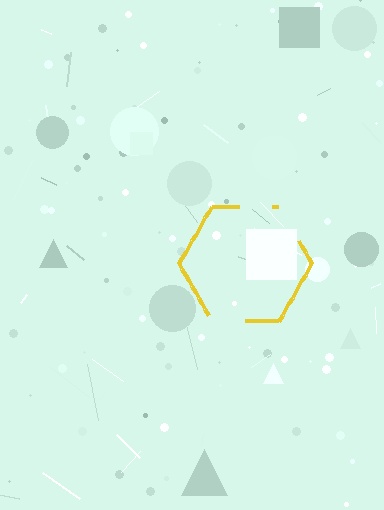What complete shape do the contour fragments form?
The contour fragments form a hexagon.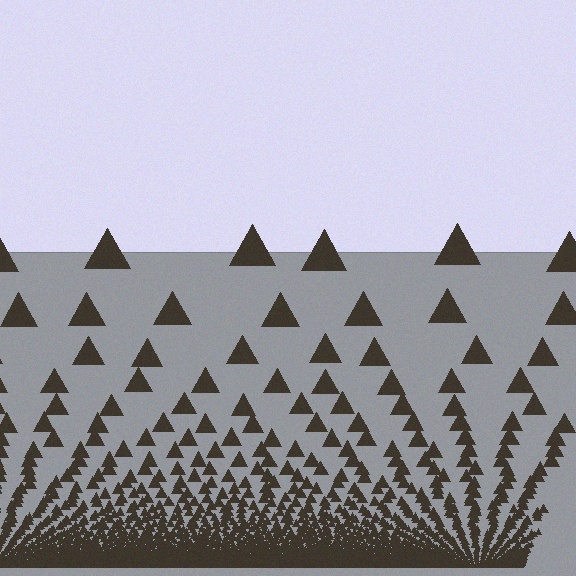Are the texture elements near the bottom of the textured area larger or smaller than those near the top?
Smaller. The gradient is inverted — elements near the bottom are smaller and denser.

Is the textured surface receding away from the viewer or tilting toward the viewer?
The surface appears to tilt toward the viewer. Texture elements get larger and sparser toward the top.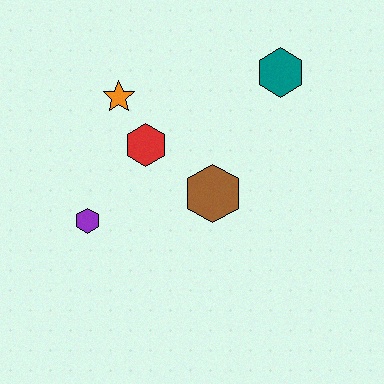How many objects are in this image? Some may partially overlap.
There are 5 objects.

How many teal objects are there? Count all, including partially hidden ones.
There is 1 teal object.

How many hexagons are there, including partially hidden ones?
There are 4 hexagons.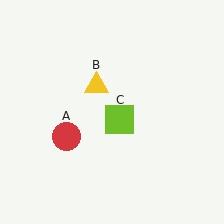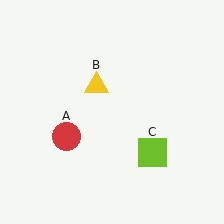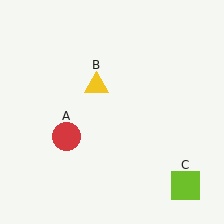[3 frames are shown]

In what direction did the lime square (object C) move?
The lime square (object C) moved down and to the right.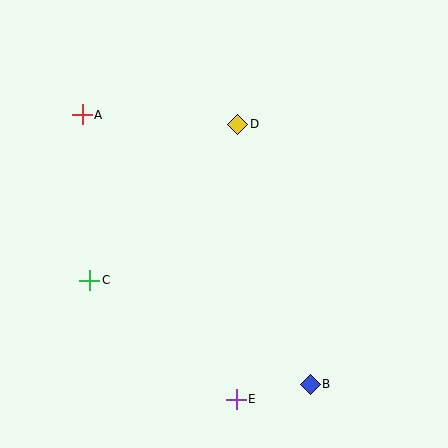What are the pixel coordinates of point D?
Point D is at (238, 124).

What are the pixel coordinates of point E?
Point E is at (236, 399).